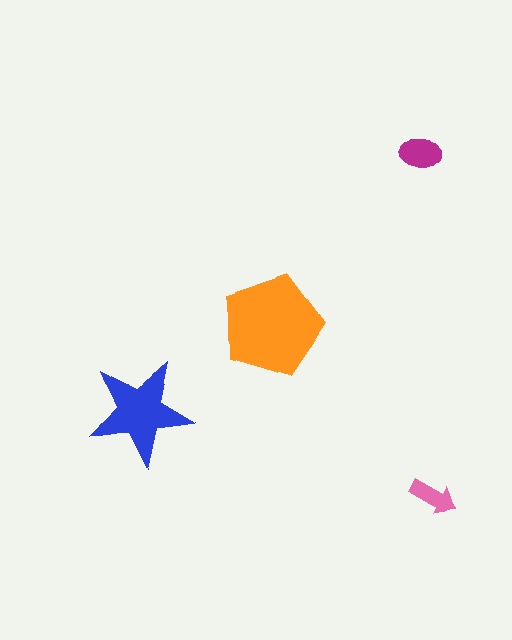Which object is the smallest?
The pink arrow.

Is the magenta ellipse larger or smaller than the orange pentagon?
Smaller.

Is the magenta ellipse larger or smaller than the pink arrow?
Larger.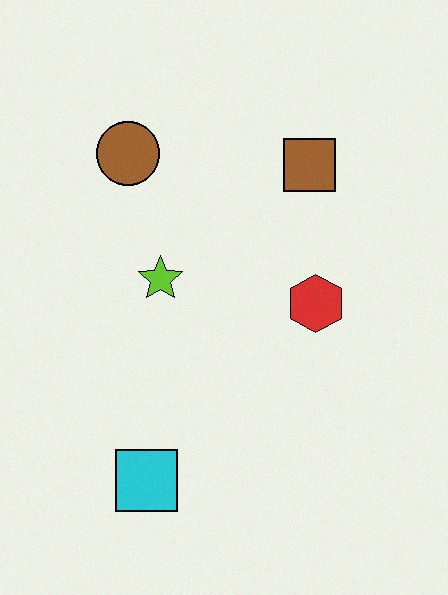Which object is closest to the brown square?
The red hexagon is closest to the brown square.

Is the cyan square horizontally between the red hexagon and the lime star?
No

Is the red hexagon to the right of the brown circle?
Yes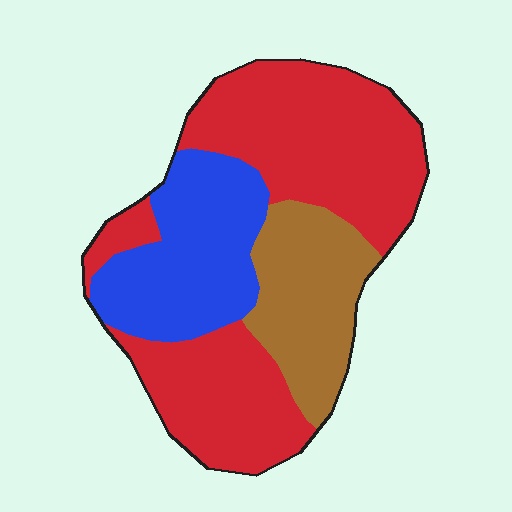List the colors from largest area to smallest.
From largest to smallest: red, blue, brown.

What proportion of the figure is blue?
Blue covers 25% of the figure.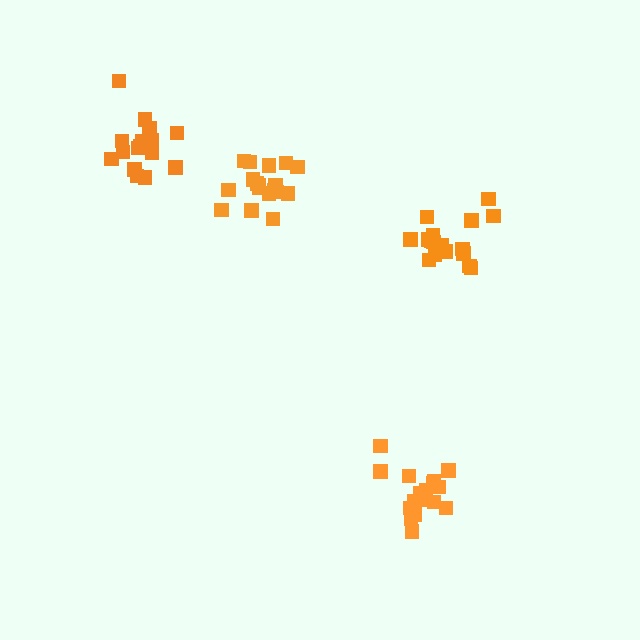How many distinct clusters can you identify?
There are 4 distinct clusters.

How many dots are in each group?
Group 1: 18 dots, Group 2: 17 dots, Group 3: 18 dots, Group 4: 16 dots (69 total).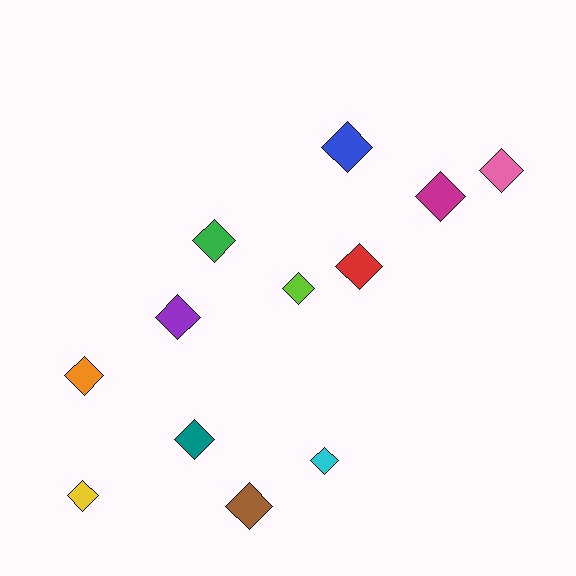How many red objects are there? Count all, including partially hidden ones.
There is 1 red object.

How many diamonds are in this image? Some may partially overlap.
There are 12 diamonds.